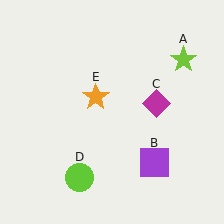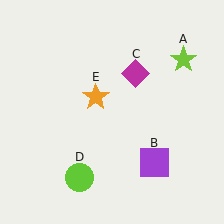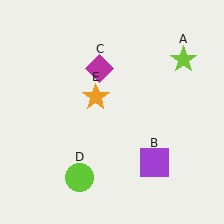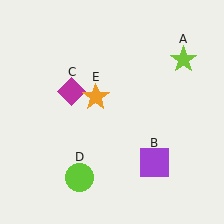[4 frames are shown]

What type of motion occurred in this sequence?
The magenta diamond (object C) rotated counterclockwise around the center of the scene.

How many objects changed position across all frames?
1 object changed position: magenta diamond (object C).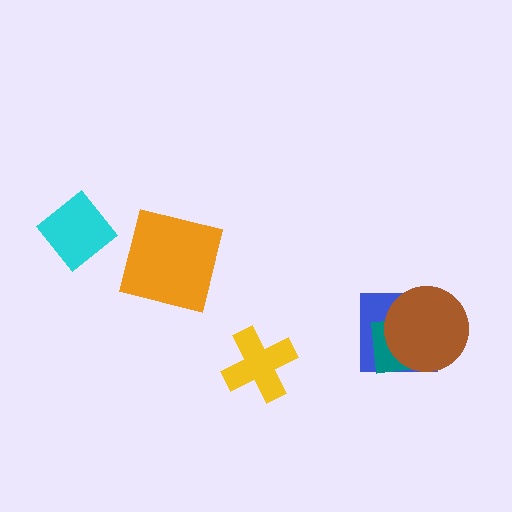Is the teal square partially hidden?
Yes, it is partially covered by another shape.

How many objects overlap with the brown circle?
2 objects overlap with the brown circle.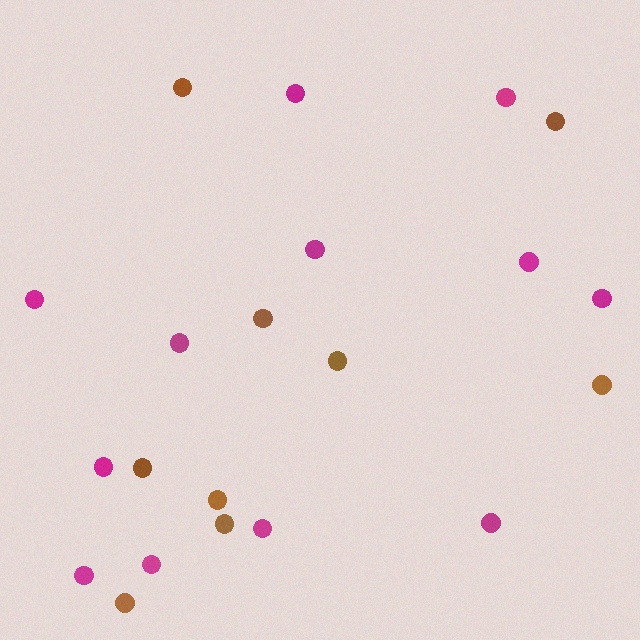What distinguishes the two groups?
There are 2 groups: one group of magenta circles (12) and one group of brown circles (9).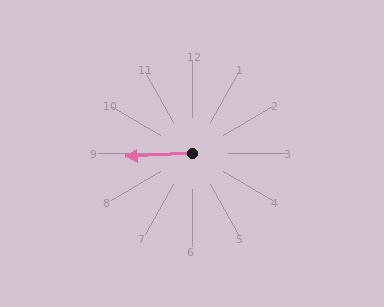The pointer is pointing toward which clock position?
Roughly 9 o'clock.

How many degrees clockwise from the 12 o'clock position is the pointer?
Approximately 267 degrees.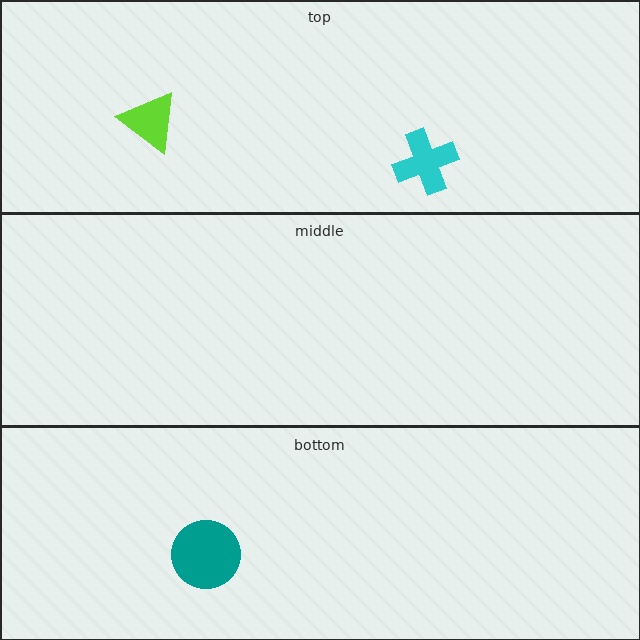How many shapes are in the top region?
2.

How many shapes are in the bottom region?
1.